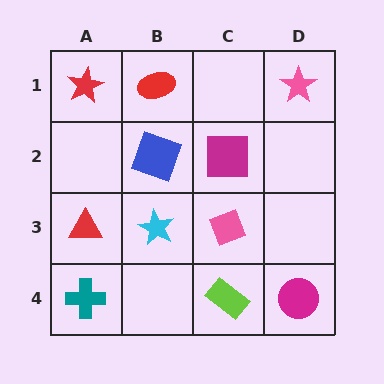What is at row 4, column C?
A lime rectangle.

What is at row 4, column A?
A teal cross.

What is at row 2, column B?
A blue square.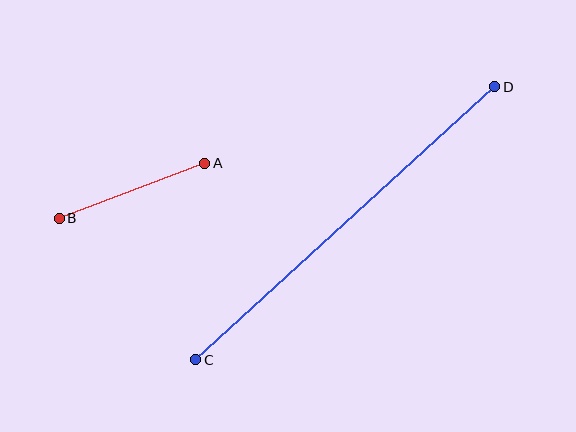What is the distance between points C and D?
The distance is approximately 405 pixels.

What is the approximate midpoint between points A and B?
The midpoint is at approximately (132, 191) pixels.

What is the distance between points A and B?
The distance is approximately 156 pixels.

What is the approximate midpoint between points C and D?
The midpoint is at approximately (345, 223) pixels.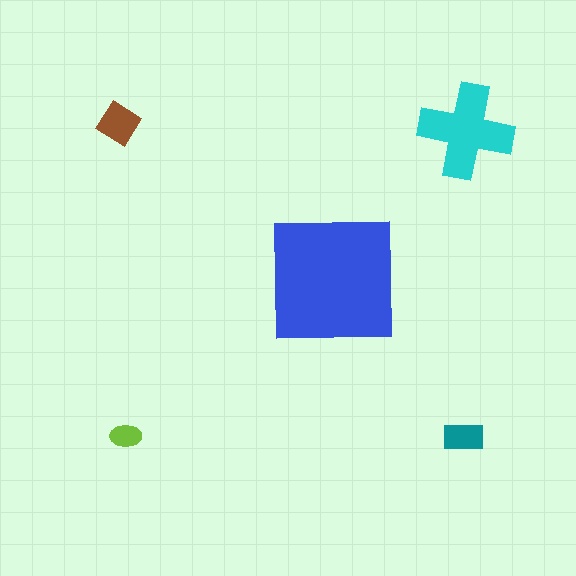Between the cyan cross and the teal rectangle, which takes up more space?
The cyan cross.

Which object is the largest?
The blue square.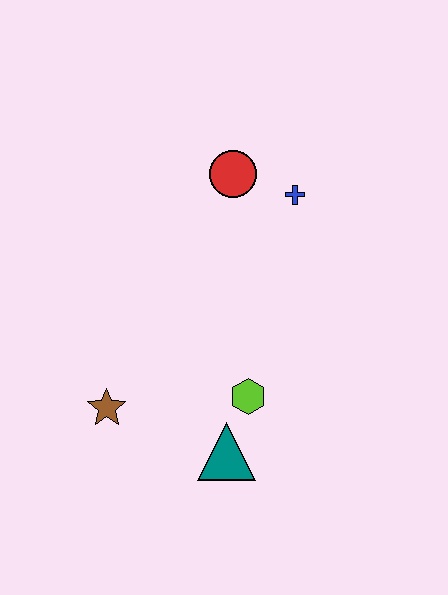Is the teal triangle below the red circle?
Yes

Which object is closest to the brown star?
The teal triangle is closest to the brown star.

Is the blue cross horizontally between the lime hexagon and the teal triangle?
No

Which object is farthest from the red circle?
The teal triangle is farthest from the red circle.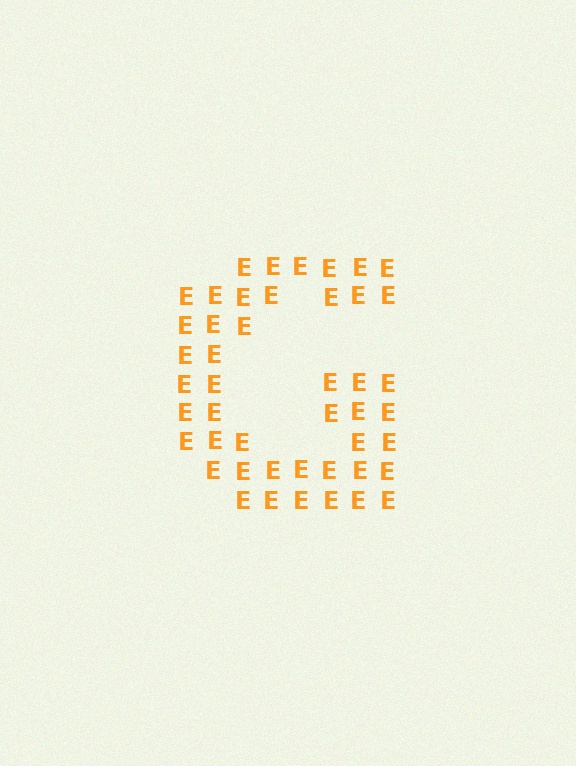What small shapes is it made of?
It is made of small letter E's.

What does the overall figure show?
The overall figure shows the letter G.